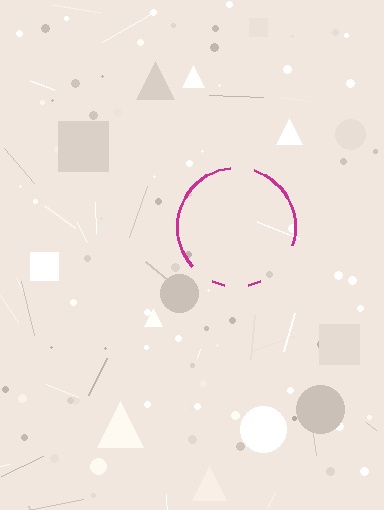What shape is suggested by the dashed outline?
The dashed outline suggests a circle.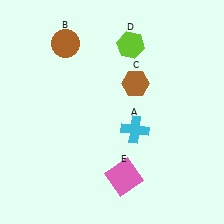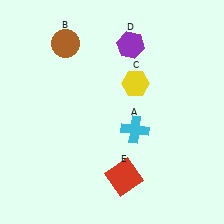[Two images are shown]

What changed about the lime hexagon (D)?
In Image 1, D is lime. In Image 2, it changed to purple.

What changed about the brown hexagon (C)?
In Image 1, C is brown. In Image 2, it changed to yellow.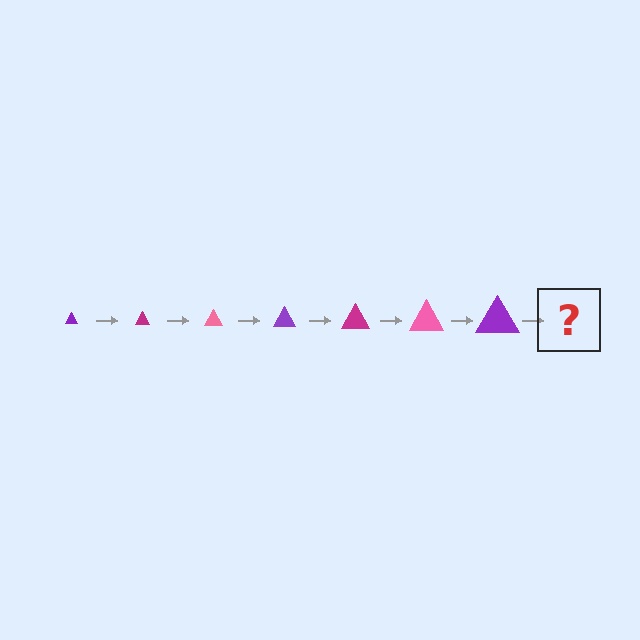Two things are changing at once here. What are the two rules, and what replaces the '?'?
The two rules are that the triangle grows larger each step and the color cycles through purple, magenta, and pink. The '?' should be a magenta triangle, larger than the previous one.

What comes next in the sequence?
The next element should be a magenta triangle, larger than the previous one.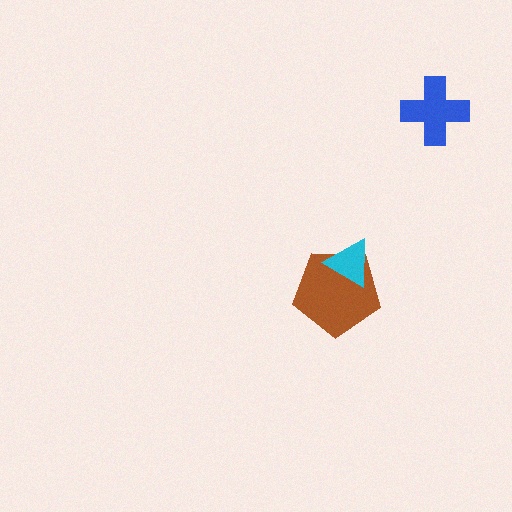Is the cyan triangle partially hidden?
No, no other shape covers it.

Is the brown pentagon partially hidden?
Yes, it is partially covered by another shape.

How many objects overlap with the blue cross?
0 objects overlap with the blue cross.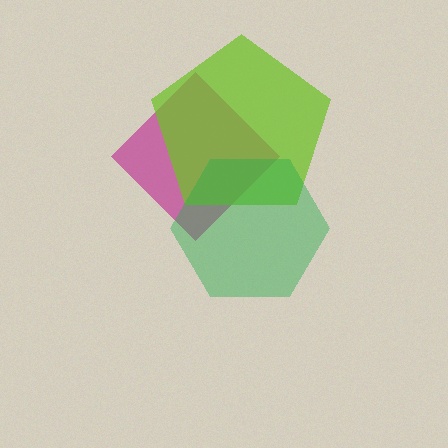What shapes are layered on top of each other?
The layered shapes are: a magenta diamond, a lime pentagon, a green hexagon.